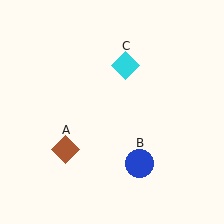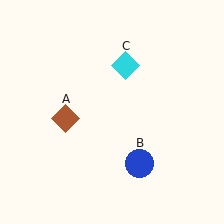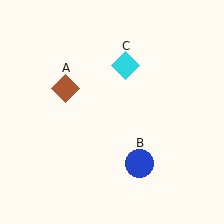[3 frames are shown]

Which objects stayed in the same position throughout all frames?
Blue circle (object B) and cyan diamond (object C) remained stationary.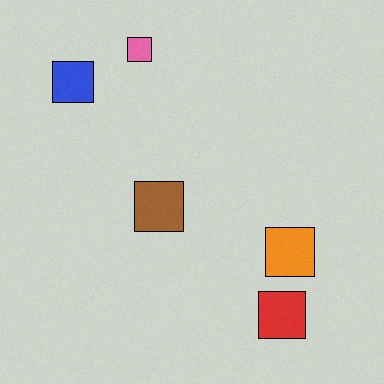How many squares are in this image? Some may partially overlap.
There are 5 squares.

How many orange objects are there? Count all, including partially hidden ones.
There is 1 orange object.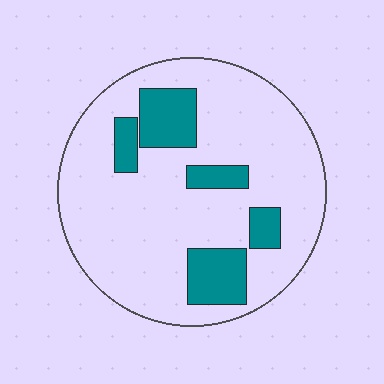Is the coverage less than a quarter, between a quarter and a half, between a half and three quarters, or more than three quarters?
Less than a quarter.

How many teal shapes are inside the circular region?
5.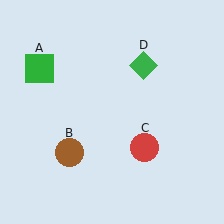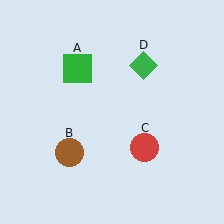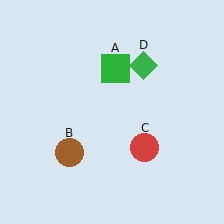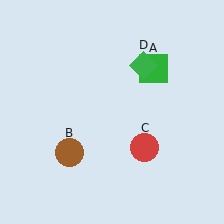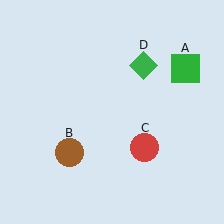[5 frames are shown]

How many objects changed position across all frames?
1 object changed position: green square (object A).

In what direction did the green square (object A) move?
The green square (object A) moved right.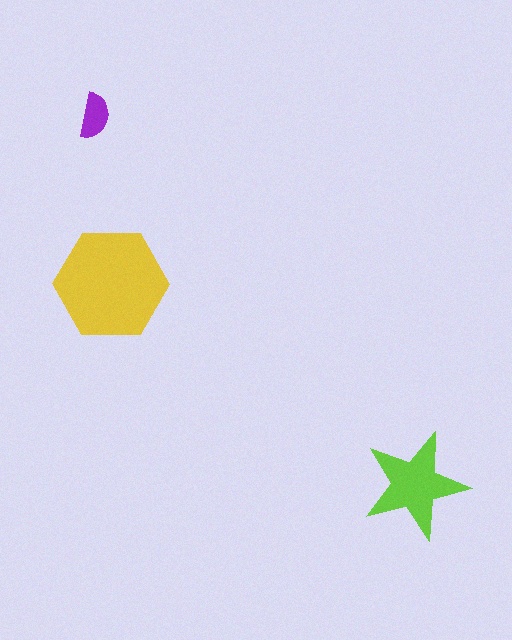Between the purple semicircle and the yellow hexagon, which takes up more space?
The yellow hexagon.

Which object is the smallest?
The purple semicircle.